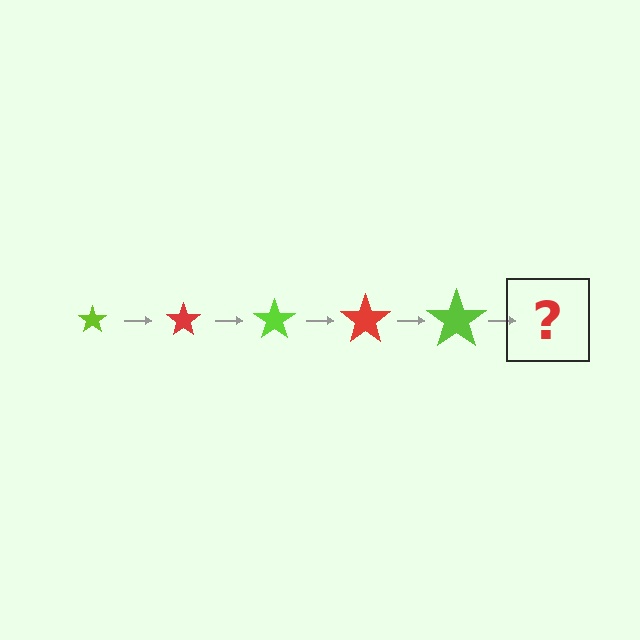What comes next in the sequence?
The next element should be a red star, larger than the previous one.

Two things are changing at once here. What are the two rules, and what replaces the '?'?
The two rules are that the star grows larger each step and the color cycles through lime and red. The '?' should be a red star, larger than the previous one.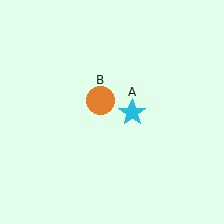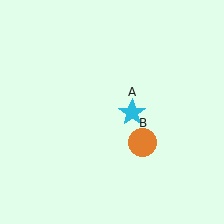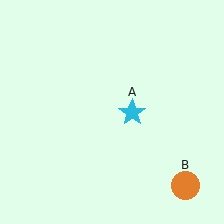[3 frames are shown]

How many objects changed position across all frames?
1 object changed position: orange circle (object B).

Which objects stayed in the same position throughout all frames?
Cyan star (object A) remained stationary.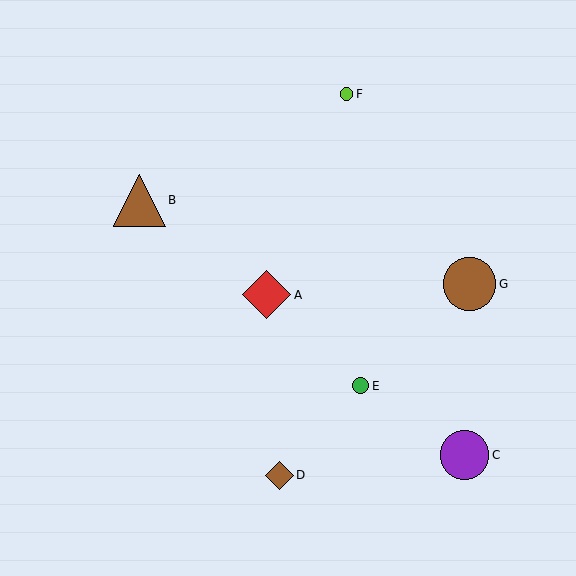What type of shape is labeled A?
Shape A is a red diamond.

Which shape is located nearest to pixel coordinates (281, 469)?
The brown diamond (labeled D) at (279, 475) is nearest to that location.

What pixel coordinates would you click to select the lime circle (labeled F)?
Click at (346, 94) to select the lime circle F.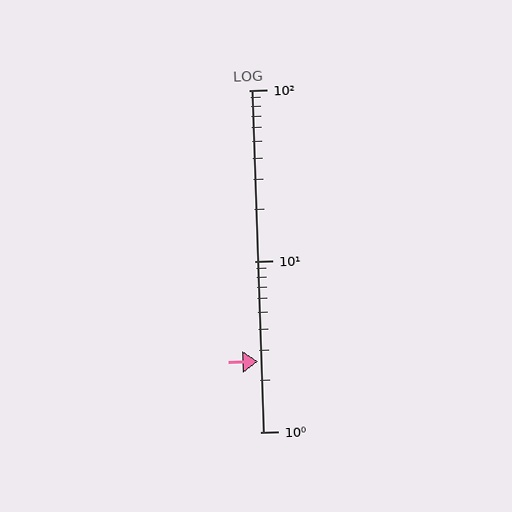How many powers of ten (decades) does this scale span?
The scale spans 2 decades, from 1 to 100.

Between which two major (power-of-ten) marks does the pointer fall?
The pointer is between 1 and 10.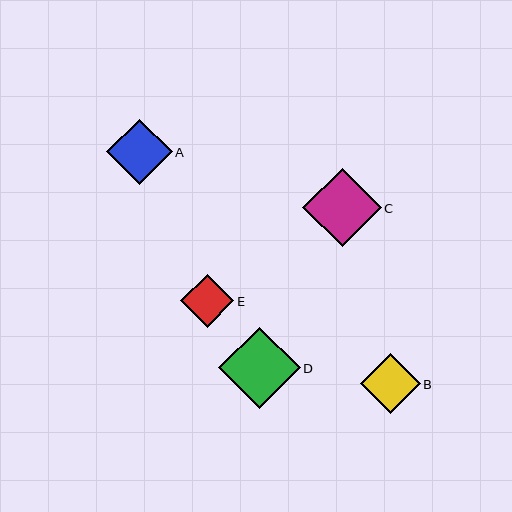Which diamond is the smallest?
Diamond E is the smallest with a size of approximately 53 pixels.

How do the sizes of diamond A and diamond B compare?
Diamond A and diamond B are approximately the same size.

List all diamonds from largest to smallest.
From largest to smallest: D, C, A, B, E.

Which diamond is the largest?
Diamond D is the largest with a size of approximately 81 pixels.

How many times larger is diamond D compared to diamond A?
Diamond D is approximately 1.2 times the size of diamond A.